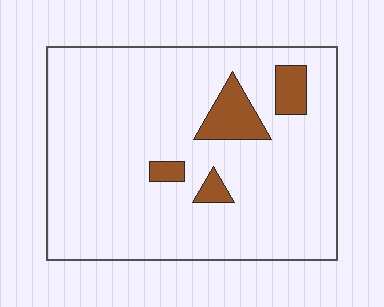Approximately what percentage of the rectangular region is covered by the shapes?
Approximately 10%.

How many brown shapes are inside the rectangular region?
4.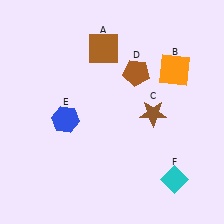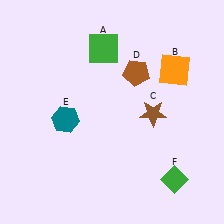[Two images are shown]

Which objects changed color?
A changed from brown to green. E changed from blue to teal. F changed from cyan to green.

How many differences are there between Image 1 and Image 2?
There are 3 differences between the two images.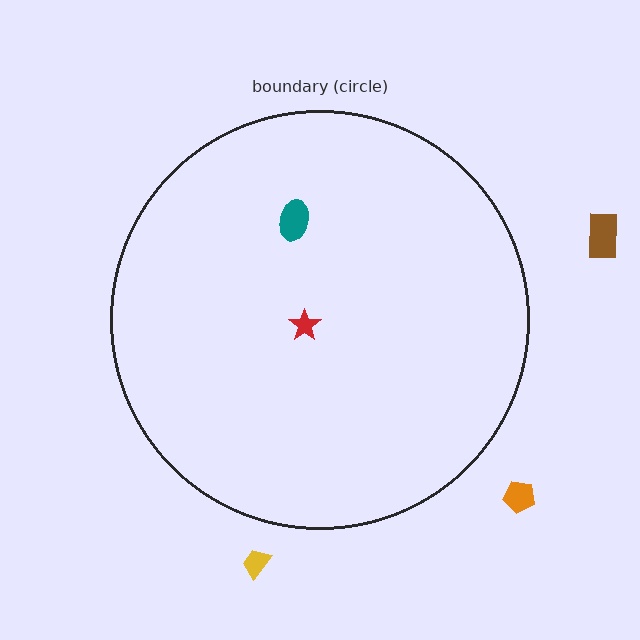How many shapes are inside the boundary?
2 inside, 3 outside.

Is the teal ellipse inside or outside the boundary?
Inside.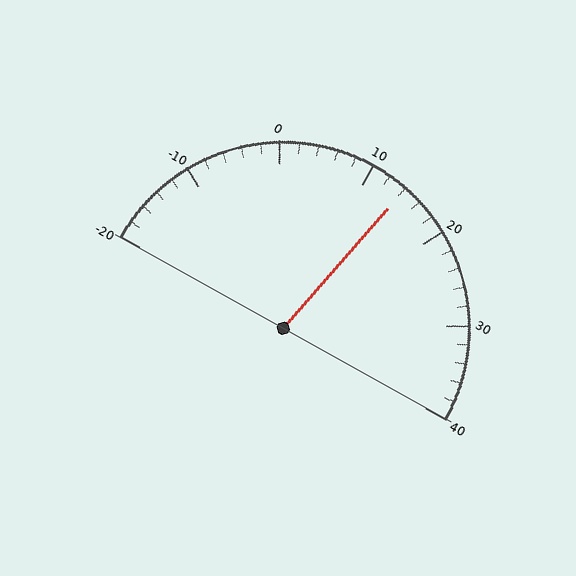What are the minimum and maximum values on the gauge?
The gauge ranges from -20 to 40.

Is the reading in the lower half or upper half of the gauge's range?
The reading is in the upper half of the range (-20 to 40).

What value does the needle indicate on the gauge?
The needle indicates approximately 14.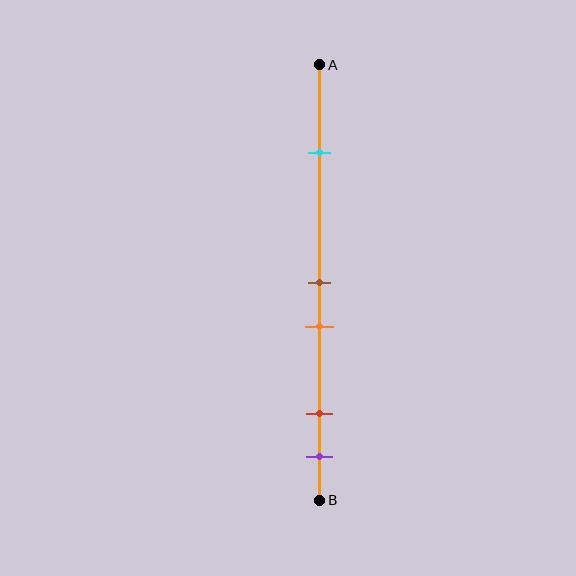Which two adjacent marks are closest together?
The brown and orange marks are the closest adjacent pair.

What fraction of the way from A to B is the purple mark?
The purple mark is approximately 90% (0.9) of the way from A to B.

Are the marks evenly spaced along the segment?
No, the marks are not evenly spaced.